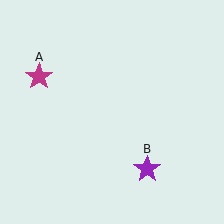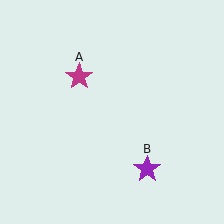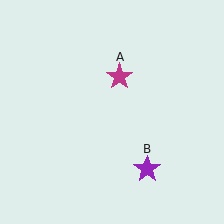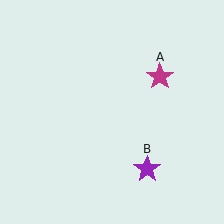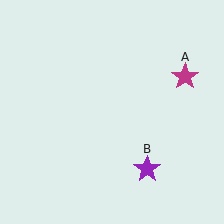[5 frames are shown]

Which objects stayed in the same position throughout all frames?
Purple star (object B) remained stationary.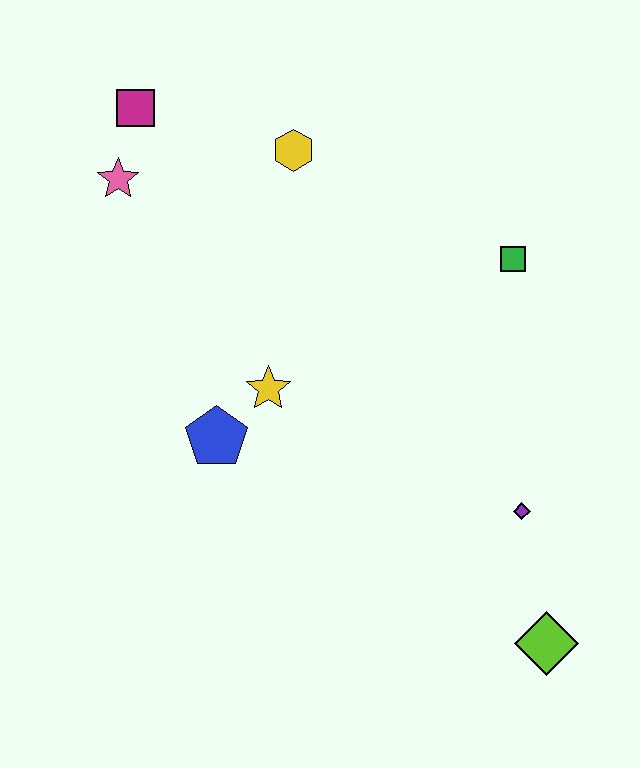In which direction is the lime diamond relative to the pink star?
The lime diamond is below the pink star.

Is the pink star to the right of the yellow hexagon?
No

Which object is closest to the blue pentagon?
The yellow star is closest to the blue pentagon.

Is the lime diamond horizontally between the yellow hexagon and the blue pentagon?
No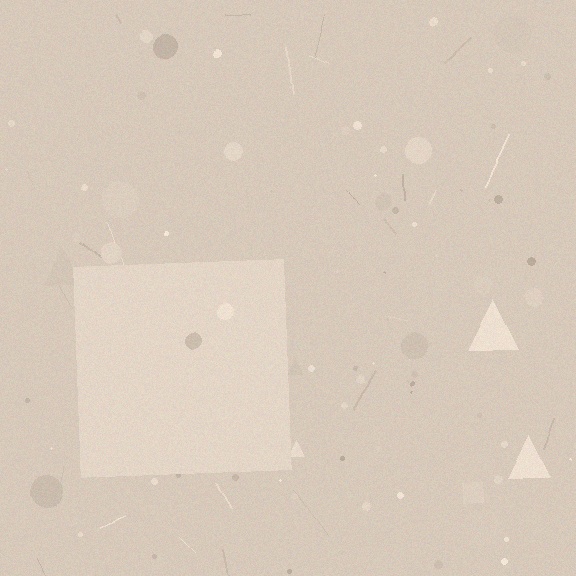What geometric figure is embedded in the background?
A square is embedded in the background.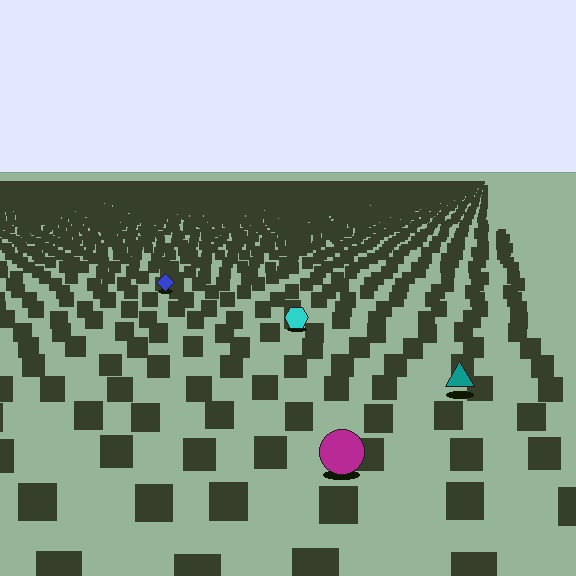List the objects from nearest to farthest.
From nearest to farthest: the magenta circle, the teal triangle, the cyan hexagon, the blue diamond.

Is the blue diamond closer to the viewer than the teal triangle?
No. The teal triangle is closer — you can tell from the texture gradient: the ground texture is coarser near it.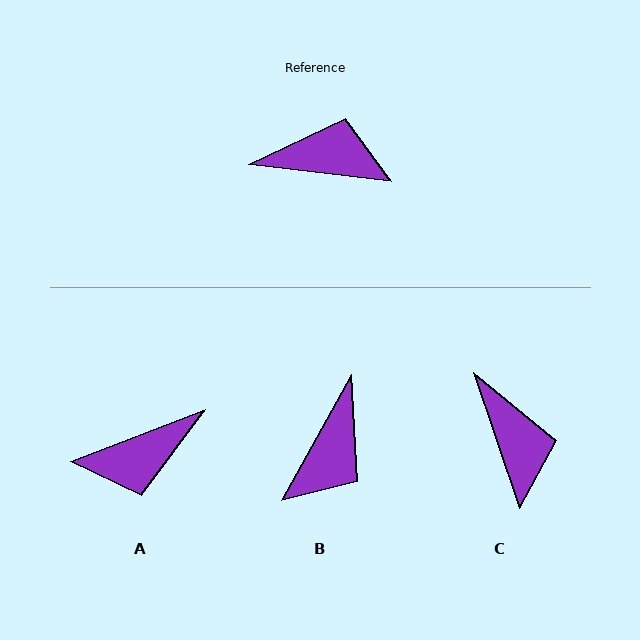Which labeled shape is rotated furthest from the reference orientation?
A, about 152 degrees away.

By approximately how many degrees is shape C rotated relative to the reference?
Approximately 65 degrees clockwise.